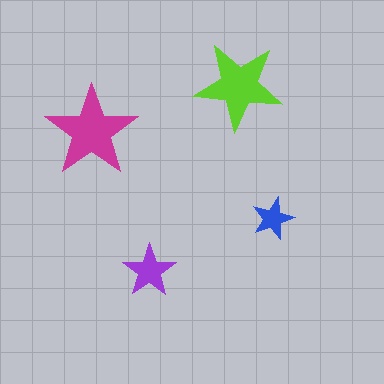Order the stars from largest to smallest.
the magenta one, the lime one, the purple one, the blue one.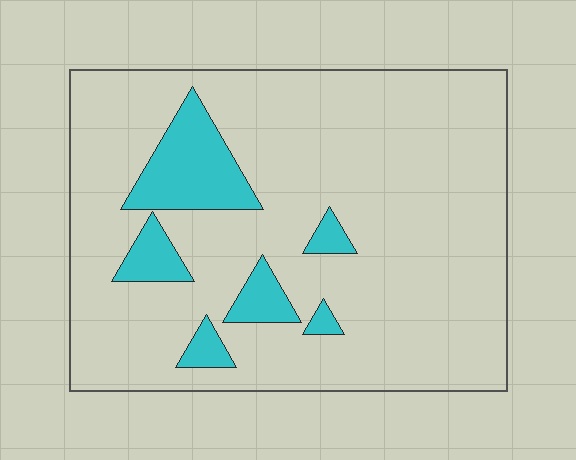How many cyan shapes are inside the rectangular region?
6.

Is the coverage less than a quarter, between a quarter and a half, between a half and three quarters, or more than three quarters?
Less than a quarter.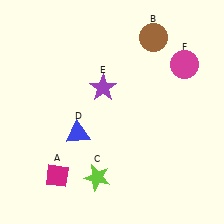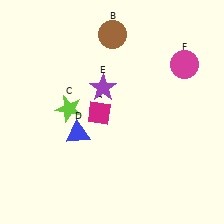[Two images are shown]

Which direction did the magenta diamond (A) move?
The magenta diamond (A) moved up.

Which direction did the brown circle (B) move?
The brown circle (B) moved left.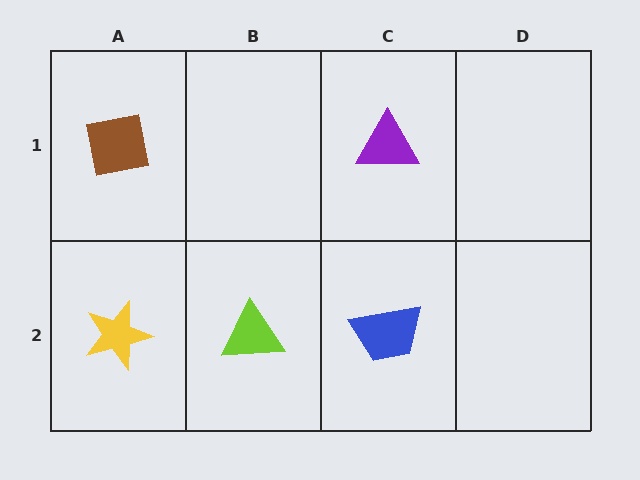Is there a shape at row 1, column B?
No, that cell is empty.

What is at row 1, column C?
A purple triangle.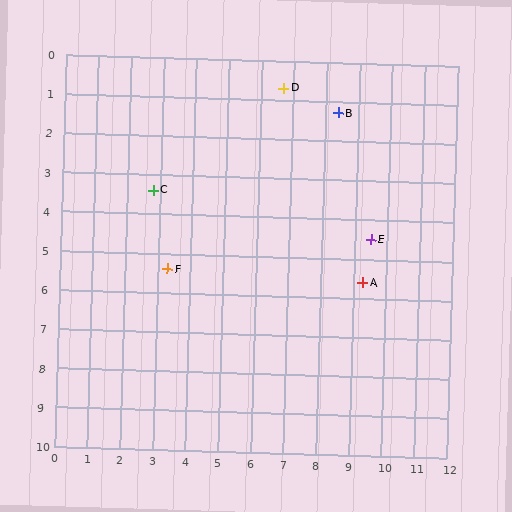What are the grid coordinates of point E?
Point E is at approximately (9.5, 4.5).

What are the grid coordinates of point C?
Point C is at approximately (2.8, 3.4).